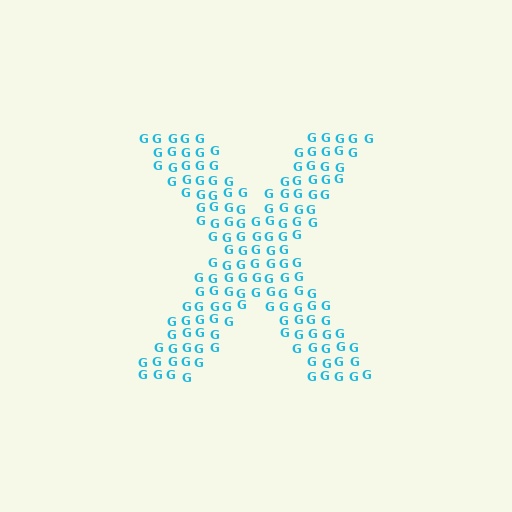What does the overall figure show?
The overall figure shows the letter X.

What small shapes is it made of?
It is made of small letter G's.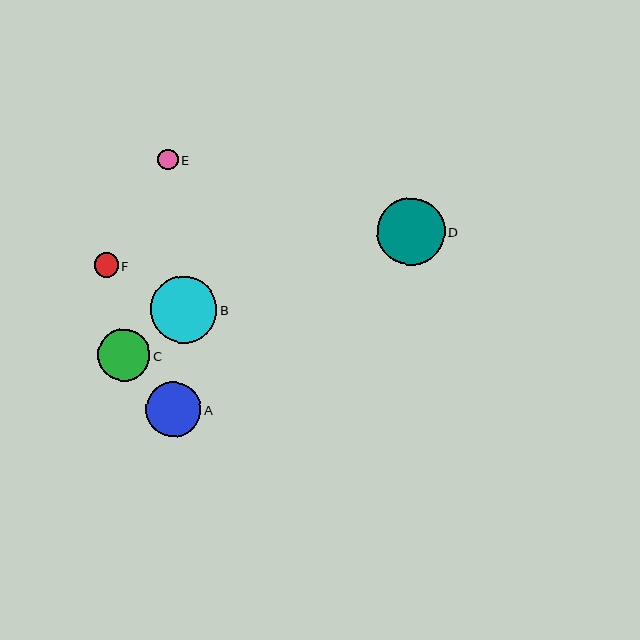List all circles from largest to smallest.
From largest to smallest: D, B, A, C, F, E.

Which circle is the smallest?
Circle E is the smallest with a size of approximately 21 pixels.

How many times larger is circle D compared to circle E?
Circle D is approximately 3.3 times the size of circle E.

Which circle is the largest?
Circle D is the largest with a size of approximately 67 pixels.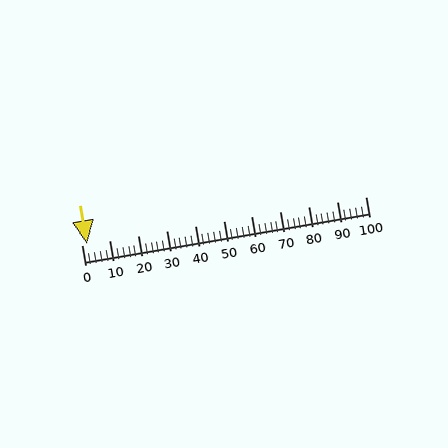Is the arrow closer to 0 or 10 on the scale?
The arrow is closer to 0.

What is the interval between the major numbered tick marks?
The major tick marks are spaced 10 units apart.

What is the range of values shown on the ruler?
The ruler shows values from 0 to 100.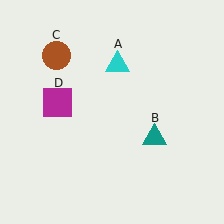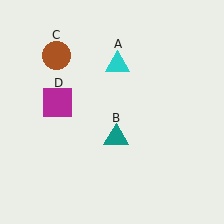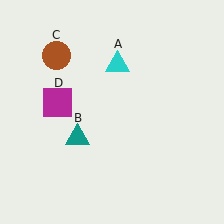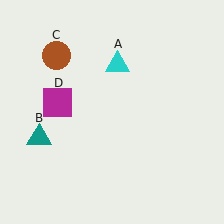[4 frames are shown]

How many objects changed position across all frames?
1 object changed position: teal triangle (object B).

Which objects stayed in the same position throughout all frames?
Cyan triangle (object A) and brown circle (object C) and magenta square (object D) remained stationary.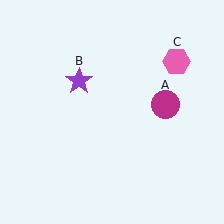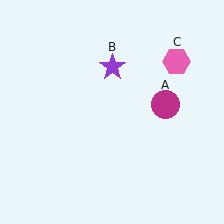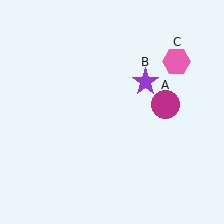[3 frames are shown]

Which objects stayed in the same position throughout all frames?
Magenta circle (object A) and pink hexagon (object C) remained stationary.